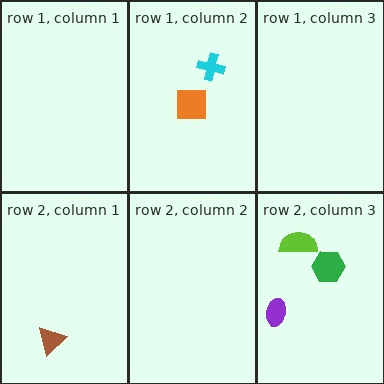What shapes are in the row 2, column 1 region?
The brown triangle.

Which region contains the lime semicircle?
The row 2, column 3 region.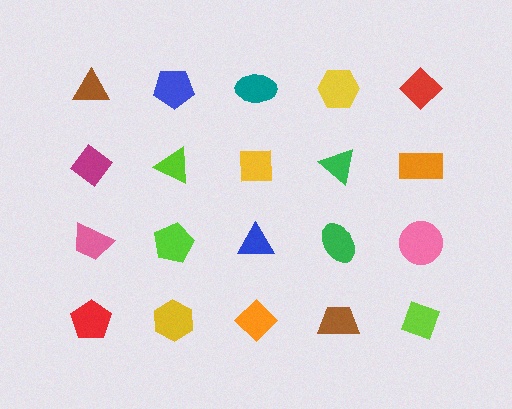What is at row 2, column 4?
A green triangle.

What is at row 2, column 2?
A lime triangle.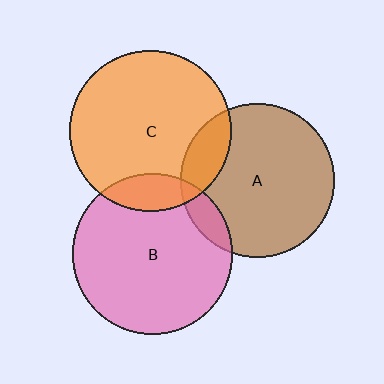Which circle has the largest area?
Circle C (orange).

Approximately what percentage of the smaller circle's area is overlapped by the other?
Approximately 10%.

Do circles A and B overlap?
Yes.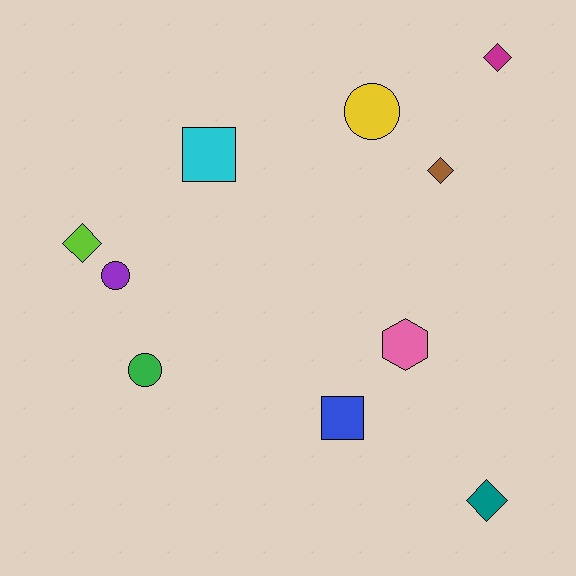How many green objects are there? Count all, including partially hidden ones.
There is 1 green object.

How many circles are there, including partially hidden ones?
There are 3 circles.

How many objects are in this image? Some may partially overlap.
There are 10 objects.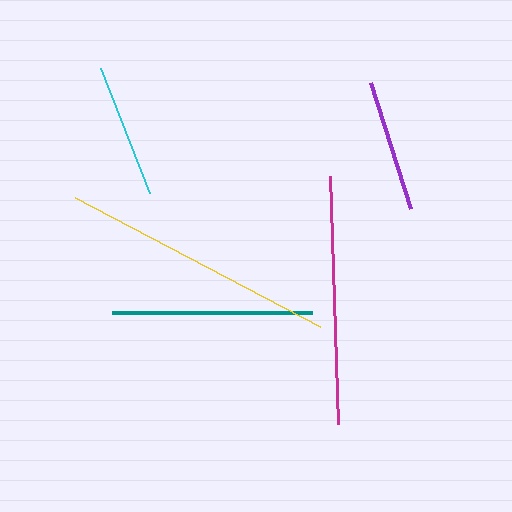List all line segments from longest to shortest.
From longest to shortest: yellow, magenta, teal, cyan, purple.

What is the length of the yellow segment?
The yellow segment is approximately 277 pixels long.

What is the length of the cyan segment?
The cyan segment is approximately 134 pixels long.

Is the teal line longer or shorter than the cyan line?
The teal line is longer than the cyan line.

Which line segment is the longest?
The yellow line is the longest at approximately 277 pixels.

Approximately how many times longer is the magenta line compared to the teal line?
The magenta line is approximately 1.2 times the length of the teal line.